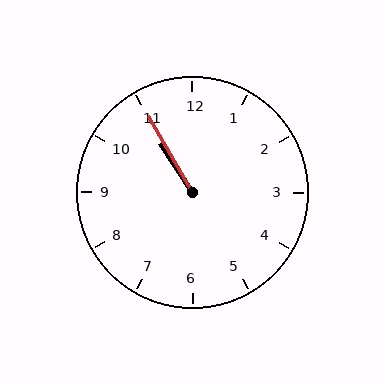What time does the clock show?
10:55.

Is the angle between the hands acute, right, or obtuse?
It is acute.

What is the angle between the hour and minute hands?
Approximately 2 degrees.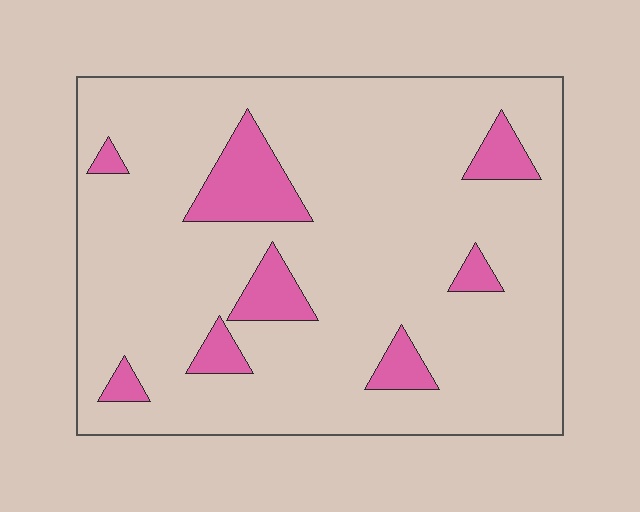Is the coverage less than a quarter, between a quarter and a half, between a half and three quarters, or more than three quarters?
Less than a quarter.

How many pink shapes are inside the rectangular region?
8.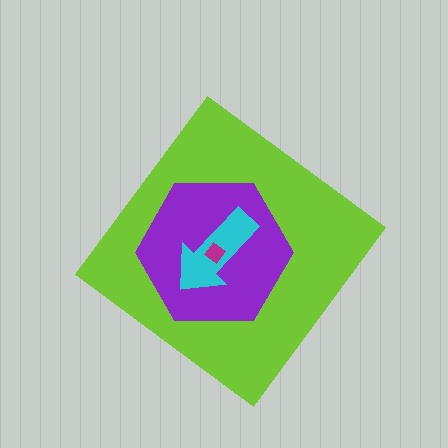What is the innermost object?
The magenta diamond.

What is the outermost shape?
The lime diamond.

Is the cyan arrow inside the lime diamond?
Yes.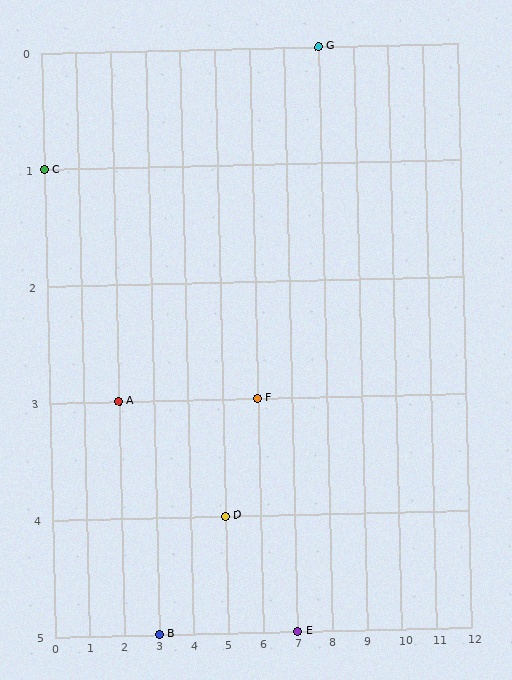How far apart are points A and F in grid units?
Points A and F are 4 columns apart.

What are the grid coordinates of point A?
Point A is at grid coordinates (2, 3).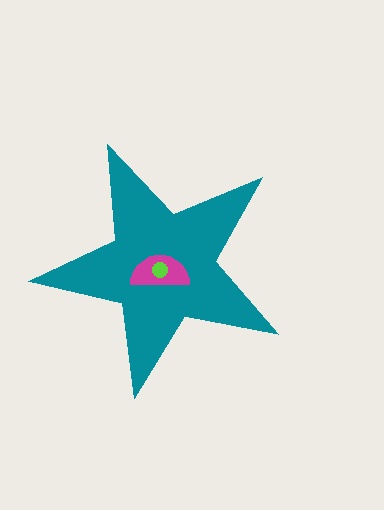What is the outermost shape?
The teal star.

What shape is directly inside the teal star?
The magenta semicircle.